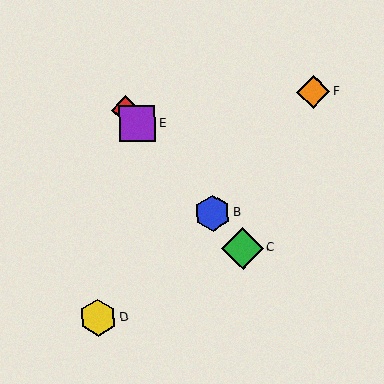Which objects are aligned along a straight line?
Objects A, B, C, E are aligned along a straight line.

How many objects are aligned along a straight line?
4 objects (A, B, C, E) are aligned along a straight line.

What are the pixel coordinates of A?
Object A is at (126, 110).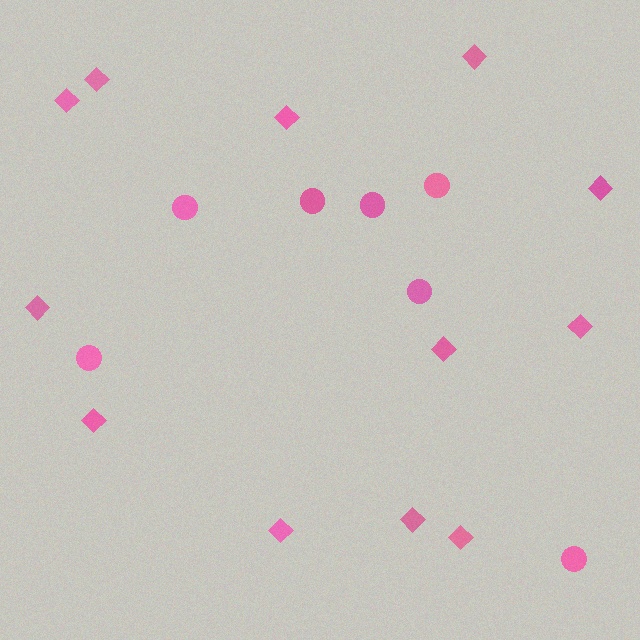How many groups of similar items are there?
There are 2 groups: one group of diamonds (12) and one group of circles (7).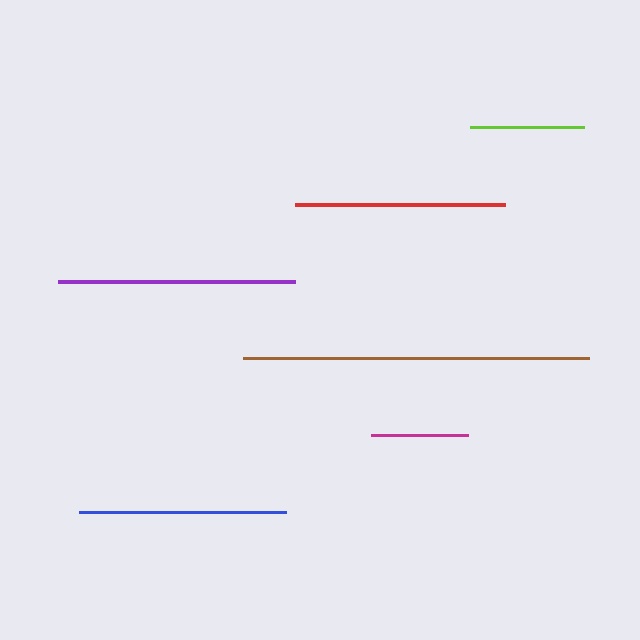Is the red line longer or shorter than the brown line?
The brown line is longer than the red line.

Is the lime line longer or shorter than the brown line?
The brown line is longer than the lime line.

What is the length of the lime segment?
The lime segment is approximately 113 pixels long.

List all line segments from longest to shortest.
From longest to shortest: brown, purple, red, blue, lime, magenta.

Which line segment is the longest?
The brown line is the longest at approximately 346 pixels.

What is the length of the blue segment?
The blue segment is approximately 207 pixels long.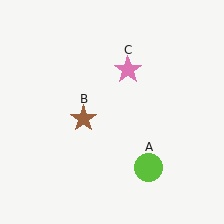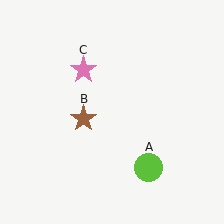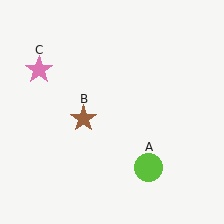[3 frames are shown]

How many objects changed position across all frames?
1 object changed position: pink star (object C).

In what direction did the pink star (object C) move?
The pink star (object C) moved left.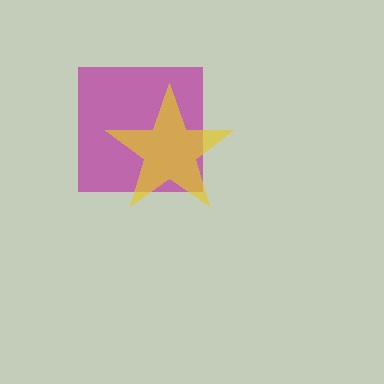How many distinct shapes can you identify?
There are 2 distinct shapes: a magenta square, a yellow star.